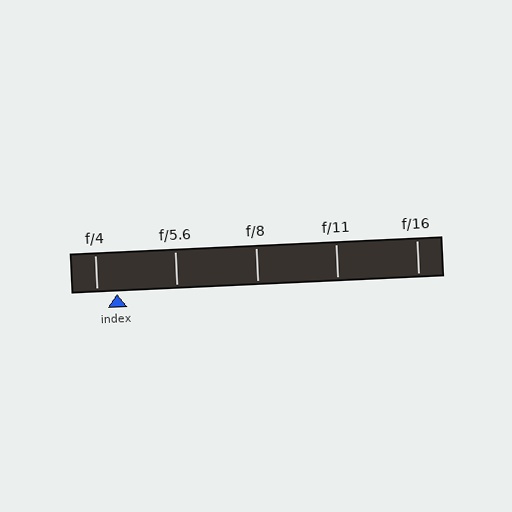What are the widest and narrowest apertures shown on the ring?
The widest aperture shown is f/4 and the narrowest is f/16.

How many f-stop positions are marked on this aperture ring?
There are 5 f-stop positions marked.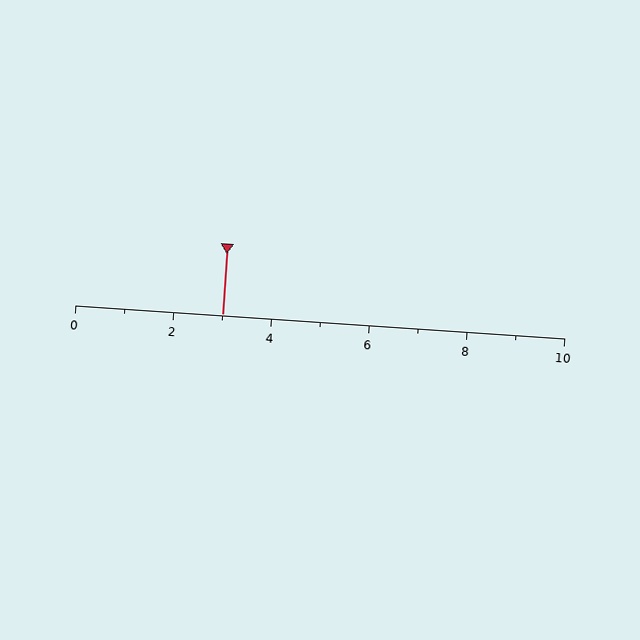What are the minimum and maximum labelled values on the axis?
The axis runs from 0 to 10.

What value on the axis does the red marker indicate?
The marker indicates approximately 3.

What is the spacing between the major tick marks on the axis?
The major ticks are spaced 2 apart.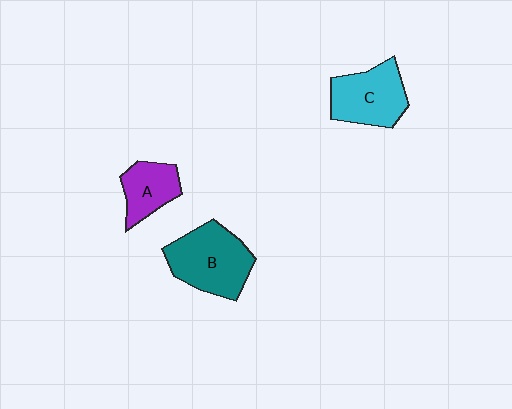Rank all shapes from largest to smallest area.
From largest to smallest: B (teal), C (cyan), A (purple).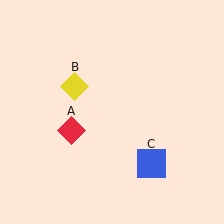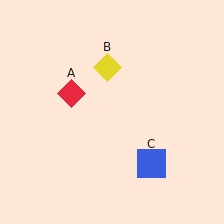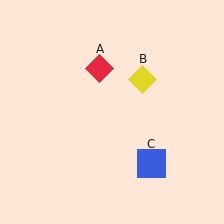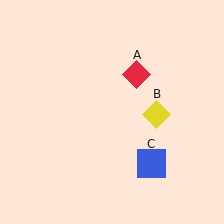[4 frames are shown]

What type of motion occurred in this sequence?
The red diamond (object A), yellow diamond (object B) rotated clockwise around the center of the scene.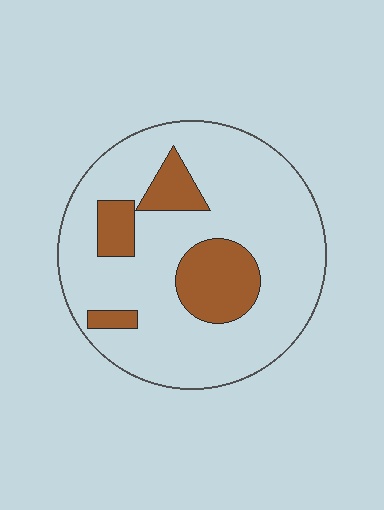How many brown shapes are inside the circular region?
4.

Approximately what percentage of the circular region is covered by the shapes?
Approximately 20%.